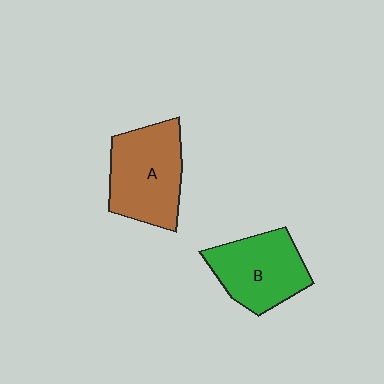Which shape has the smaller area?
Shape B (green).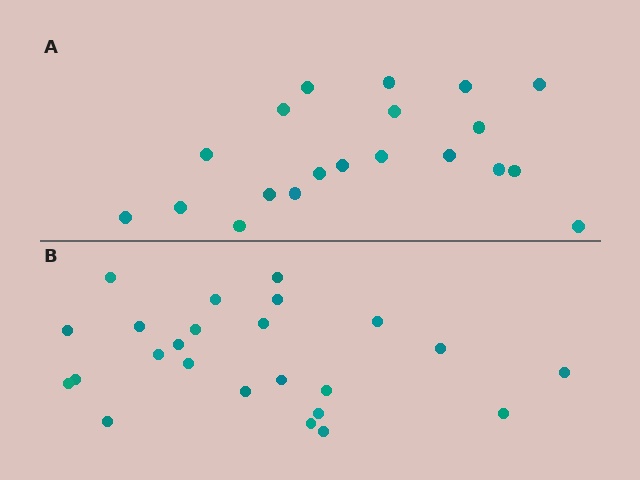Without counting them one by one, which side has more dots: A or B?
Region B (the bottom region) has more dots.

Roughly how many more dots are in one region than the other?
Region B has about 4 more dots than region A.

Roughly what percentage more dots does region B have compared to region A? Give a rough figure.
About 20% more.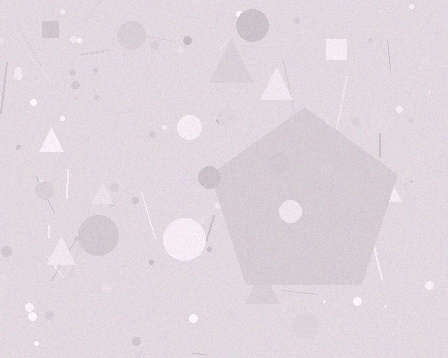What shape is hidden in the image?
A pentagon is hidden in the image.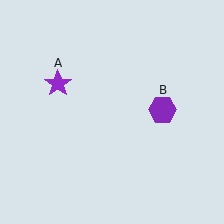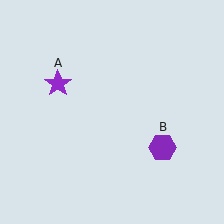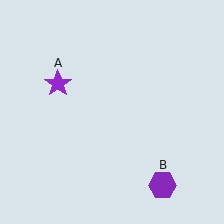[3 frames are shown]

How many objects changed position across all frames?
1 object changed position: purple hexagon (object B).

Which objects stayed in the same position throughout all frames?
Purple star (object A) remained stationary.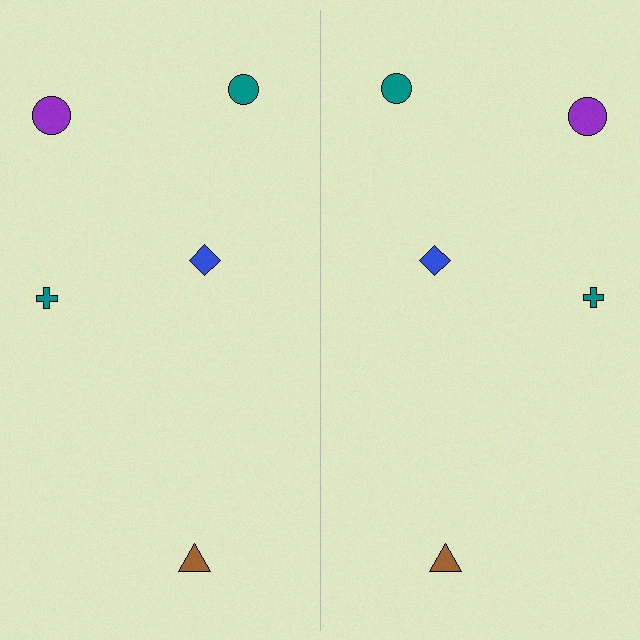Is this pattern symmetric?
Yes, this pattern has bilateral (reflection) symmetry.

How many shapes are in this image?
There are 10 shapes in this image.